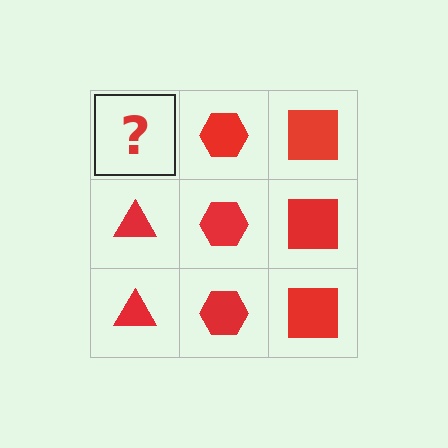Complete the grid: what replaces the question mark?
The question mark should be replaced with a red triangle.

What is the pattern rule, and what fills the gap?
The rule is that each column has a consistent shape. The gap should be filled with a red triangle.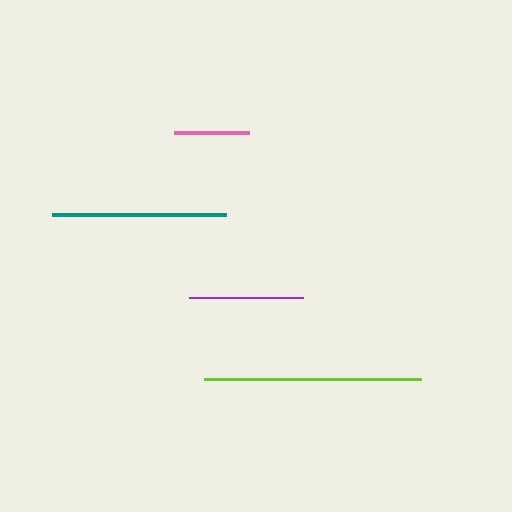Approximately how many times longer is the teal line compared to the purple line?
The teal line is approximately 1.5 times the length of the purple line.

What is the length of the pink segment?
The pink segment is approximately 76 pixels long.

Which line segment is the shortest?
The pink line is the shortest at approximately 76 pixels.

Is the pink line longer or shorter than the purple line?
The purple line is longer than the pink line.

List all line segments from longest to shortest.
From longest to shortest: lime, teal, purple, pink.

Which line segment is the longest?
The lime line is the longest at approximately 216 pixels.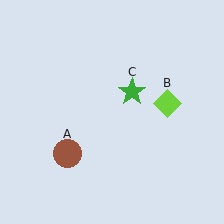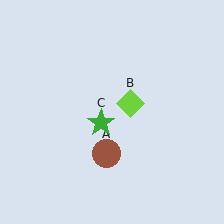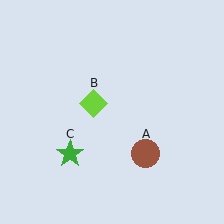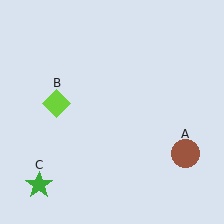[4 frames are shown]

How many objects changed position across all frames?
3 objects changed position: brown circle (object A), lime diamond (object B), green star (object C).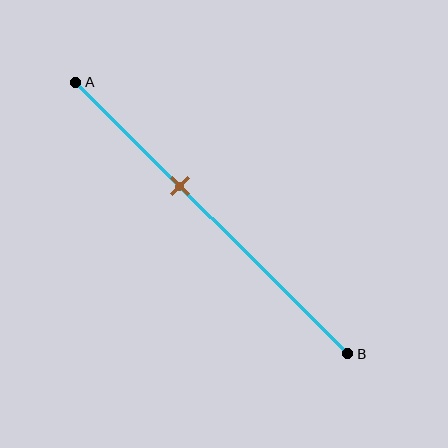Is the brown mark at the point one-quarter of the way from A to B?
No, the mark is at about 40% from A, not at the 25% one-quarter point.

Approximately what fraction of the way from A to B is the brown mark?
The brown mark is approximately 40% of the way from A to B.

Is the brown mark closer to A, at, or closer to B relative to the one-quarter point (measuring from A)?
The brown mark is closer to point B than the one-quarter point of segment AB.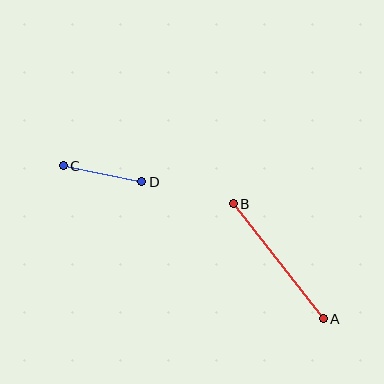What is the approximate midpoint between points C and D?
The midpoint is at approximately (103, 174) pixels.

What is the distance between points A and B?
The distance is approximately 146 pixels.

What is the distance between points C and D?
The distance is approximately 80 pixels.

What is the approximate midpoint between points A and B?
The midpoint is at approximately (278, 261) pixels.